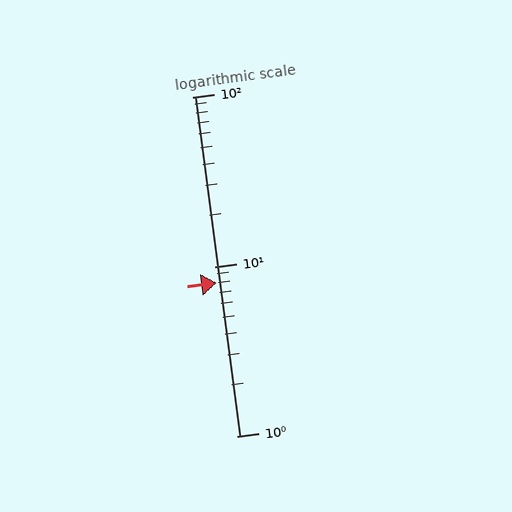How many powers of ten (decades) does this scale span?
The scale spans 2 decades, from 1 to 100.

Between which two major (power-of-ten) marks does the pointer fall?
The pointer is between 1 and 10.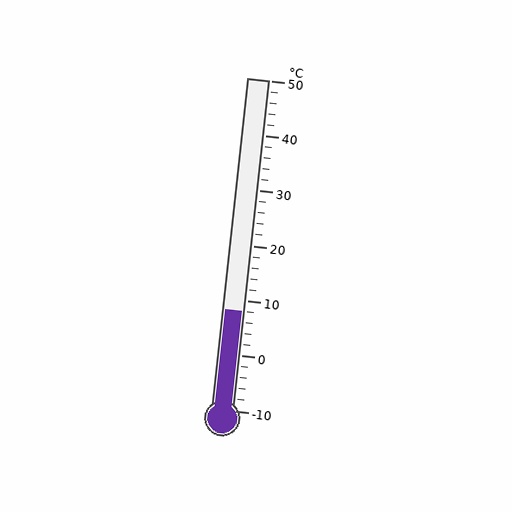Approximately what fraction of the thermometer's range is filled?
The thermometer is filled to approximately 30% of its range.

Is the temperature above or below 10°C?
The temperature is below 10°C.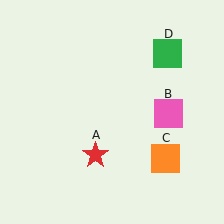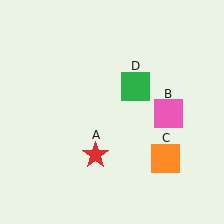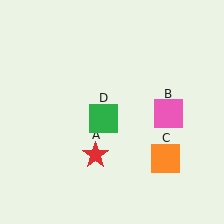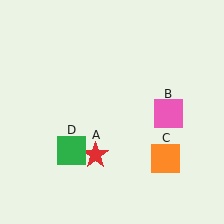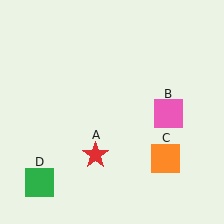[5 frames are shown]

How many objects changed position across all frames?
1 object changed position: green square (object D).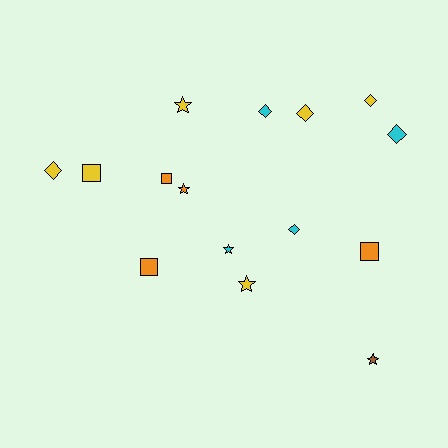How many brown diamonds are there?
There are no brown diamonds.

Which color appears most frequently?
Yellow, with 6 objects.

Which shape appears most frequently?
Diamond, with 6 objects.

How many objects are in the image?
There are 15 objects.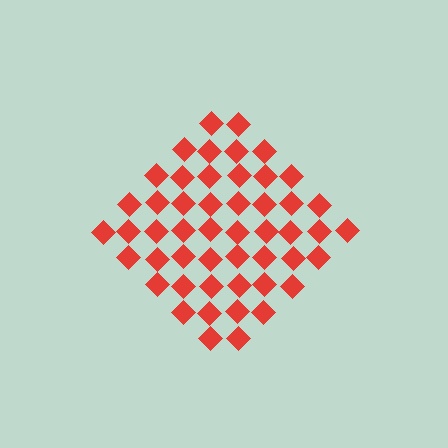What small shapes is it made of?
It is made of small diamonds.